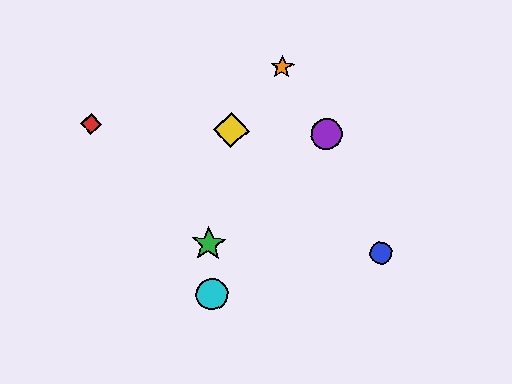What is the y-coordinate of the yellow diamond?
The yellow diamond is at y≈130.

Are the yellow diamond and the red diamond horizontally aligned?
Yes, both are at y≈130.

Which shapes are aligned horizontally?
The red diamond, the yellow diamond, the purple circle are aligned horizontally.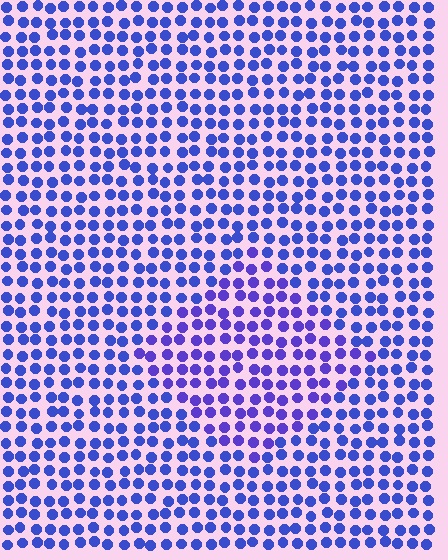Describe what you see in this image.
The image is filled with small blue elements in a uniform arrangement. A diamond-shaped region is visible where the elements are tinted to a slightly different hue, forming a subtle color boundary.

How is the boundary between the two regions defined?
The boundary is defined purely by a slight shift in hue (about 21 degrees). Spacing, size, and orientation are identical on both sides.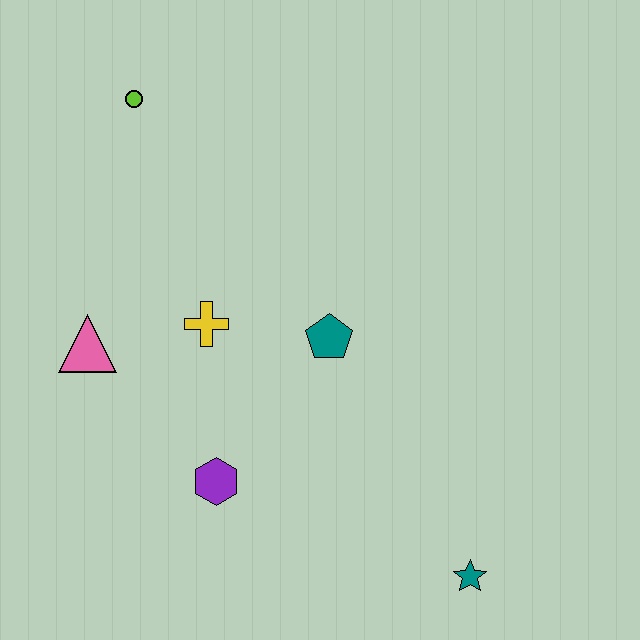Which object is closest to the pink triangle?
The yellow cross is closest to the pink triangle.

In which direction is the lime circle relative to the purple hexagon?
The lime circle is above the purple hexagon.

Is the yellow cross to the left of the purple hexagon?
Yes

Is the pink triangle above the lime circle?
No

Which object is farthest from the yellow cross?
The teal star is farthest from the yellow cross.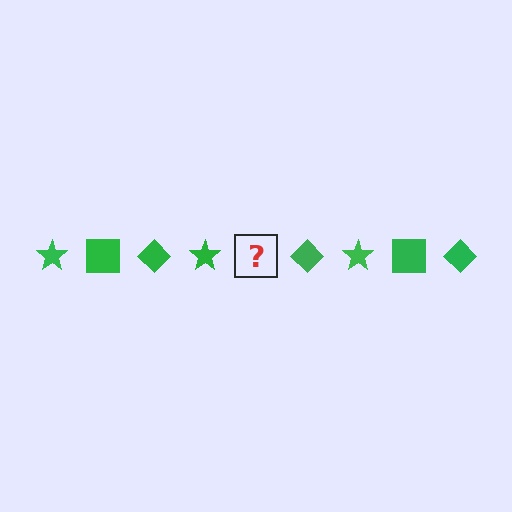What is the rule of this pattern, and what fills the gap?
The rule is that the pattern cycles through star, square, diamond shapes in green. The gap should be filled with a green square.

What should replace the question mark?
The question mark should be replaced with a green square.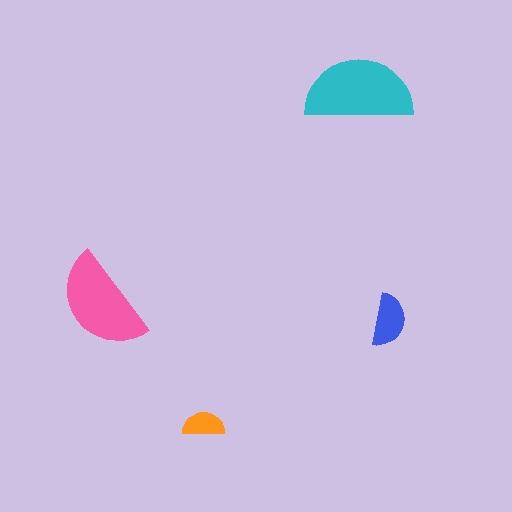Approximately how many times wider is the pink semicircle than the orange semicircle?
About 2.5 times wider.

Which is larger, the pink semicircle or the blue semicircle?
The pink one.